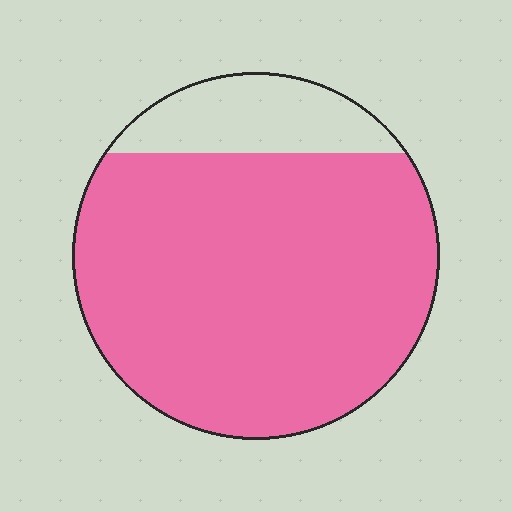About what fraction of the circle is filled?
About five sixths (5/6).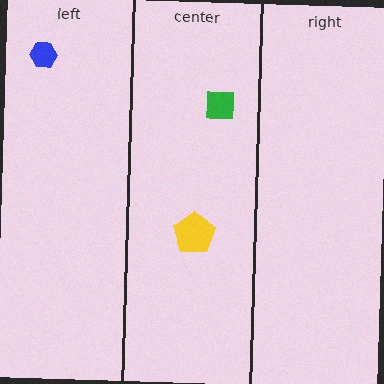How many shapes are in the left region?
1.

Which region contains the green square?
The center region.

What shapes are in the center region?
The yellow pentagon, the green square.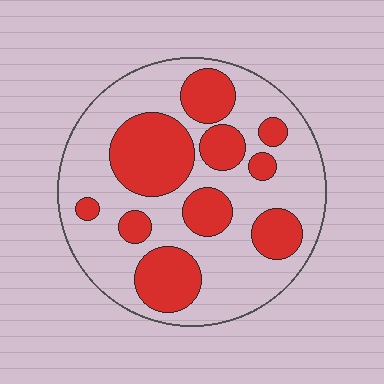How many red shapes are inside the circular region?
10.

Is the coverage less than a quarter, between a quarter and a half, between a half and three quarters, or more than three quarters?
Between a quarter and a half.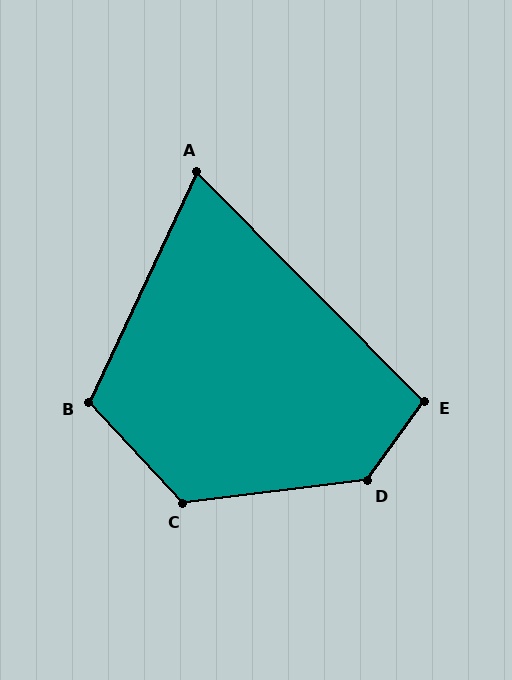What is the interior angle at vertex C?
Approximately 126 degrees (obtuse).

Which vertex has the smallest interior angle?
A, at approximately 70 degrees.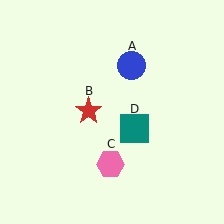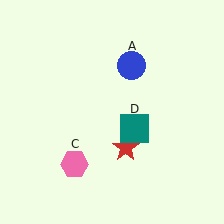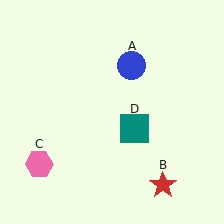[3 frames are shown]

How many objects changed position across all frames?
2 objects changed position: red star (object B), pink hexagon (object C).